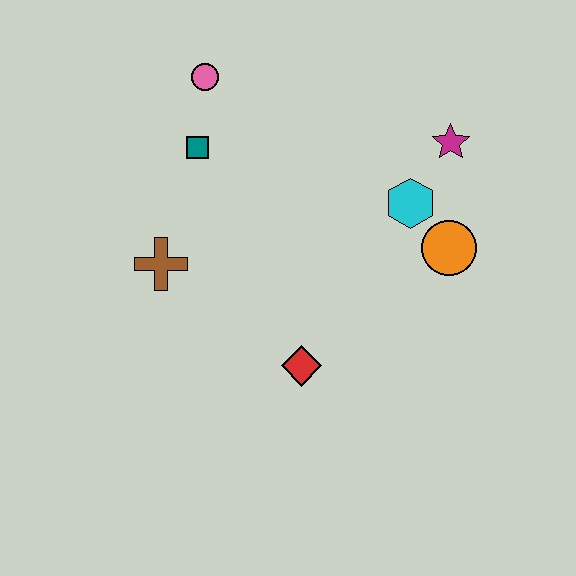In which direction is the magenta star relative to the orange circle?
The magenta star is above the orange circle.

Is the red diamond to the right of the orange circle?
No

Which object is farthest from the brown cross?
The magenta star is farthest from the brown cross.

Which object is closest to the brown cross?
The teal square is closest to the brown cross.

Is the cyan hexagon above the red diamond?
Yes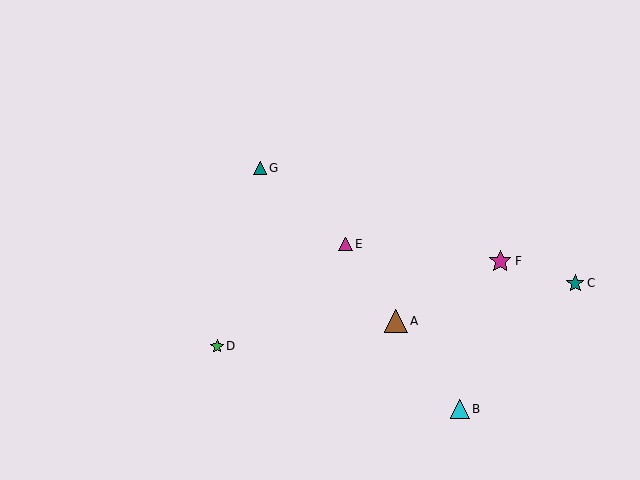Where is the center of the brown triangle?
The center of the brown triangle is at (396, 321).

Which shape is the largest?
The brown triangle (labeled A) is the largest.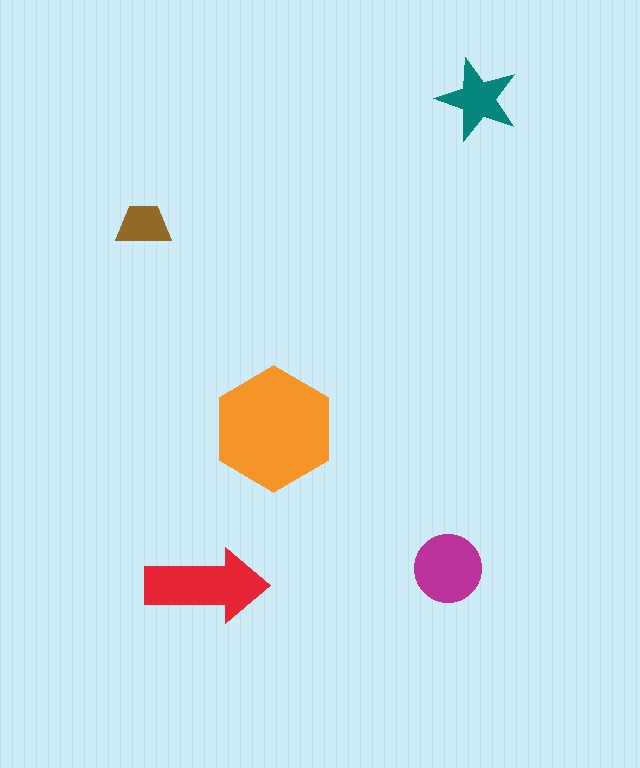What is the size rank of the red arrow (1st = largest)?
2nd.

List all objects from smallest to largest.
The brown trapezoid, the teal star, the magenta circle, the red arrow, the orange hexagon.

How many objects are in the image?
There are 5 objects in the image.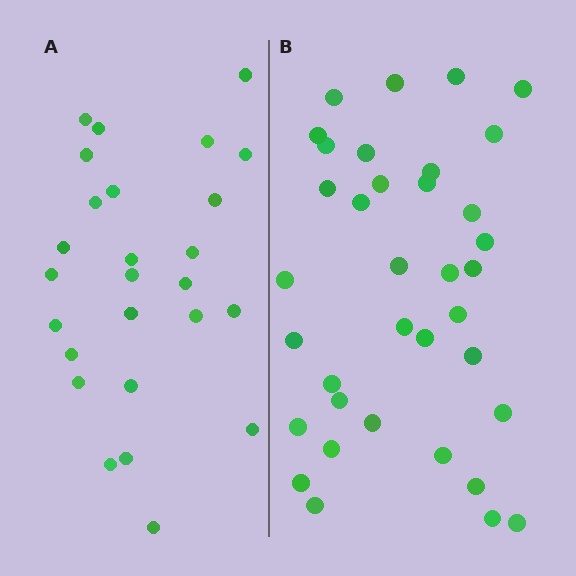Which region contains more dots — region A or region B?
Region B (the right region) has more dots.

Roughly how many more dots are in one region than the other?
Region B has roughly 10 or so more dots than region A.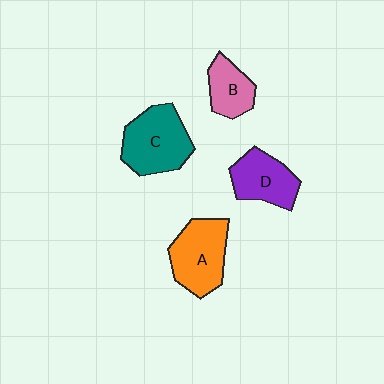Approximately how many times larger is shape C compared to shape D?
Approximately 1.3 times.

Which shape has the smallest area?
Shape B (pink).